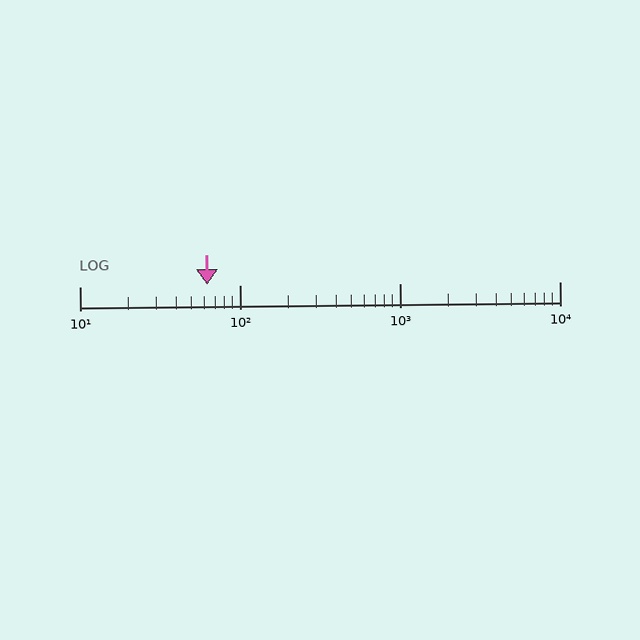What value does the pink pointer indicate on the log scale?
The pointer indicates approximately 63.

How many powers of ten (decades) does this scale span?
The scale spans 3 decades, from 10 to 10000.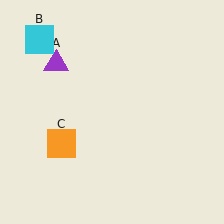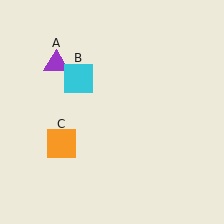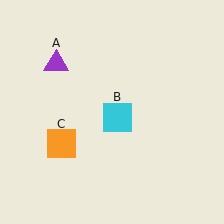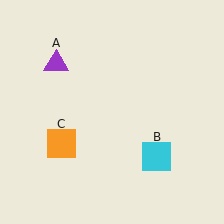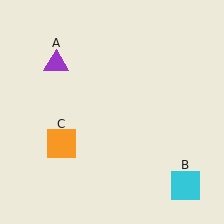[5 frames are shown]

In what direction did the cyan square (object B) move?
The cyan square (object B) moved down and to the right.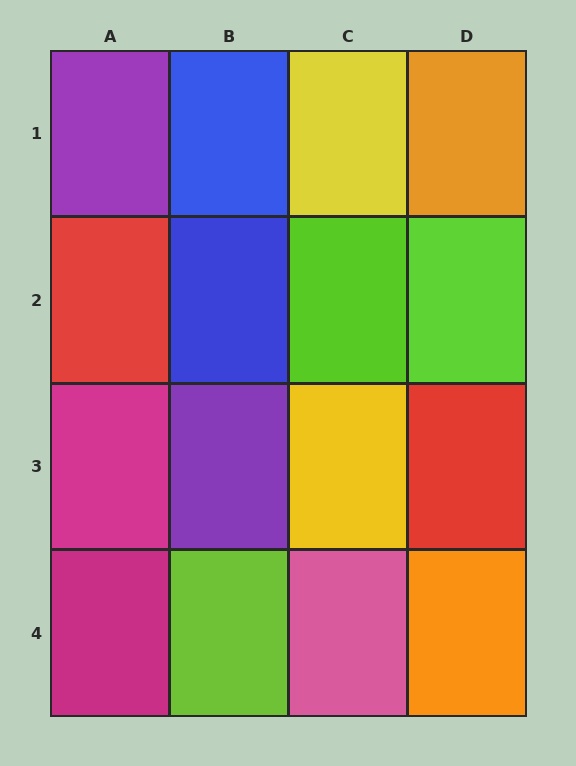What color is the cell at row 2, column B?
Blue.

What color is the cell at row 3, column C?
Yellow.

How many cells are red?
2 cells are red.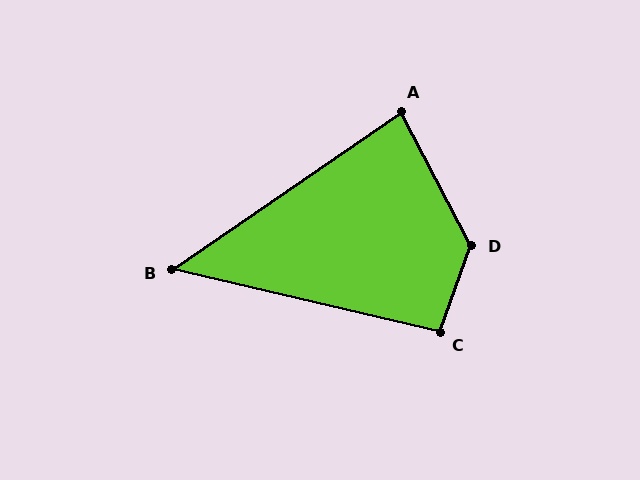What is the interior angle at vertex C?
Approximately 97 degrees (obtuse).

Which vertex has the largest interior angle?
D, at approximately 132 degrees.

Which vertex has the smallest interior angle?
B, at approximately 48 degrees.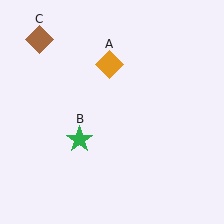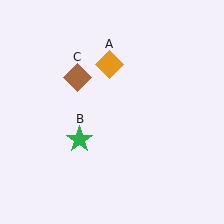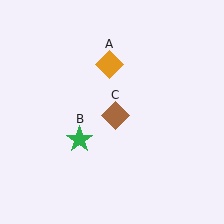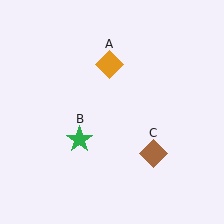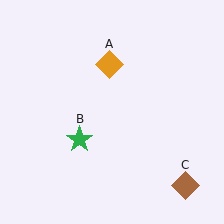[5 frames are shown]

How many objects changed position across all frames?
1 object changed position: brown diamond (object C).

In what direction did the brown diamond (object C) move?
The brown diamond (object C) moved down and to the right.